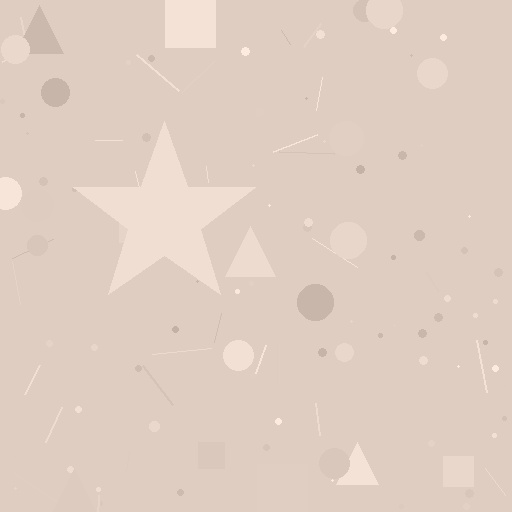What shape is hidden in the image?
A star is hidden in the image.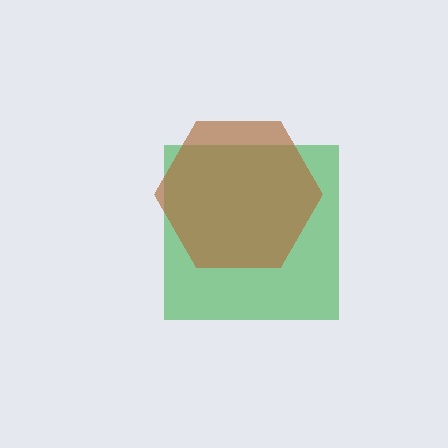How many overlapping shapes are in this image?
There are 2 overlapping shapes in the image.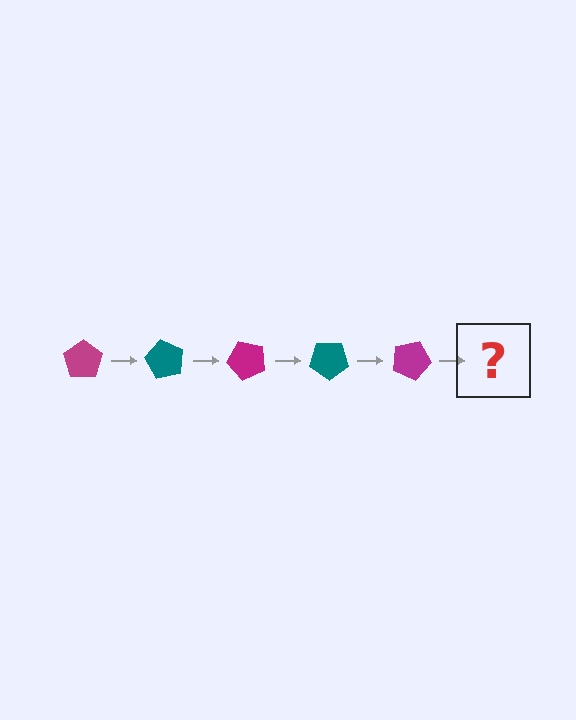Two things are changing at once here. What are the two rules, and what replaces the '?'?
The two rules are that it rotates 60 degrees each step and the color cycles through magenta and teal. The '?' should be a teal pentagon, rotated 300 degrees from the start.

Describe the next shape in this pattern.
It should be a teal pentagon, rotated 300 degrees from the start.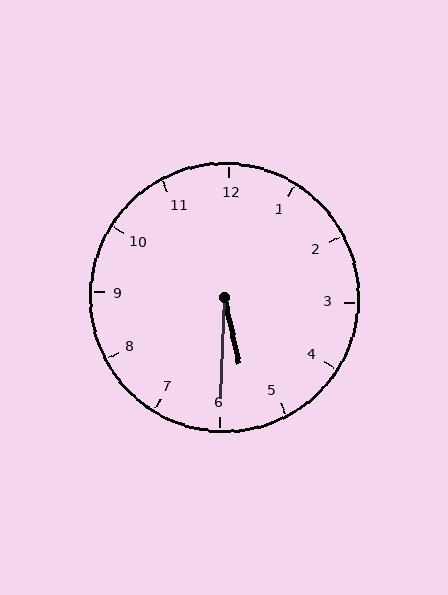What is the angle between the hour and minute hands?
Approximately 15 degrees.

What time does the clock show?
5:30.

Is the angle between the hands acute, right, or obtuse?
It is acute.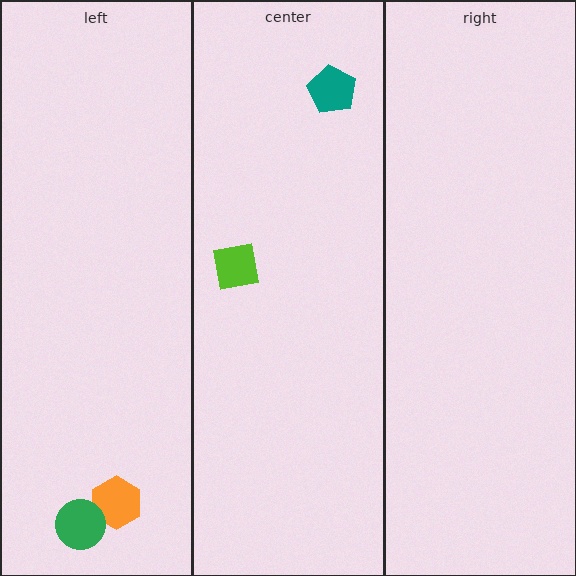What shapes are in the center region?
The teal pentagon, the lime square.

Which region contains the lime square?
The center region.